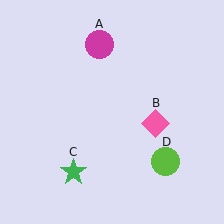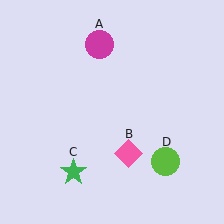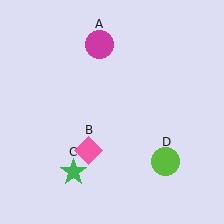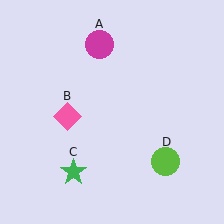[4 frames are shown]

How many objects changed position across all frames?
1 object changed position: pink diamond (object B).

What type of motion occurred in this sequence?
The pink diamond (object B) rotated clockwise around the center of the scene.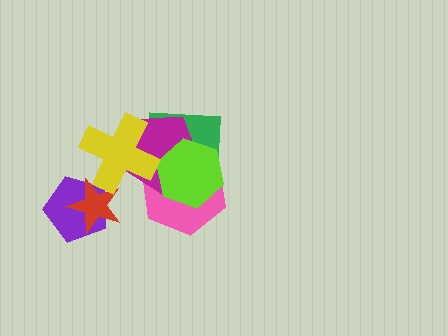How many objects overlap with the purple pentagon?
1 object overlaps with the purple pentagon.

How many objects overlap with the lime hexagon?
3 objects overlap with the lime hexagon.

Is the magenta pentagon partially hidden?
Yes, it is partially covered by another shape.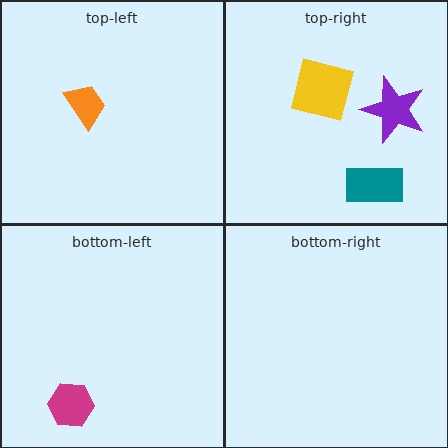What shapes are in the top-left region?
The orange trapezoid.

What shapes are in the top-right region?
The yellow square, the purple star, the teal rectangle.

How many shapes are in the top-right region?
3.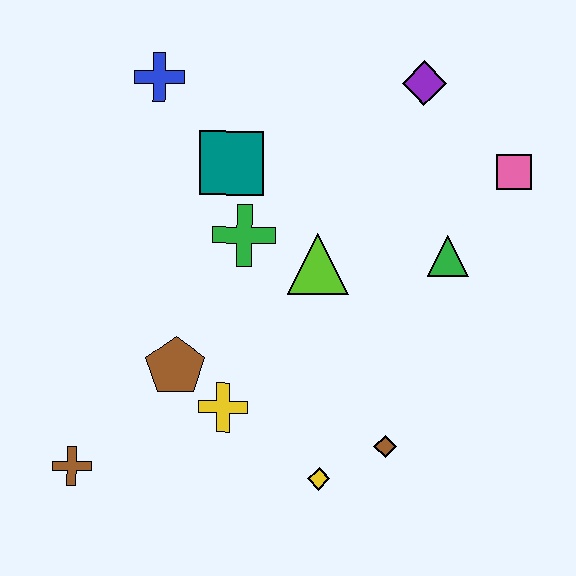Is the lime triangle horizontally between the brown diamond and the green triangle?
No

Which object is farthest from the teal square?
The brown cross is farthest from the teal square.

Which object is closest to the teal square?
The green cross is closest to the teal square.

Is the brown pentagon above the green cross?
No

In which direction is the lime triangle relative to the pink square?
The lime triangle is to the left of the pink square.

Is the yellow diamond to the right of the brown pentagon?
Yes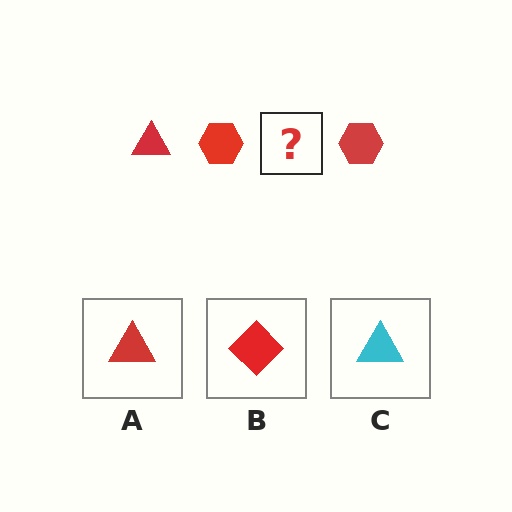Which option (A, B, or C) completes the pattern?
A.